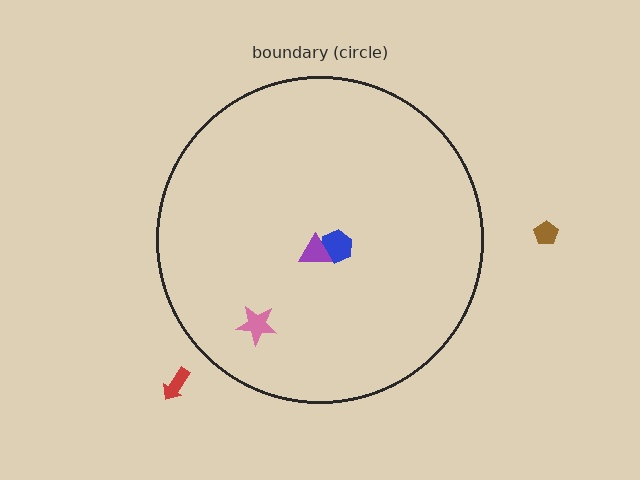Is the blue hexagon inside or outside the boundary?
Inside.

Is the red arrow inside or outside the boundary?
Outside.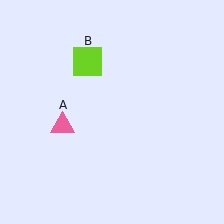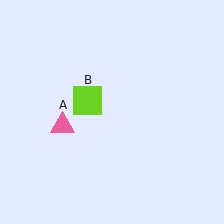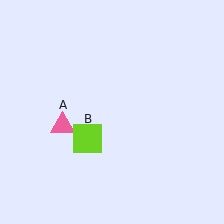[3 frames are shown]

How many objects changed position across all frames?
1 object changed position: lime square (object B).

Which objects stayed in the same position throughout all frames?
Pink triangle (object A) remained stationary.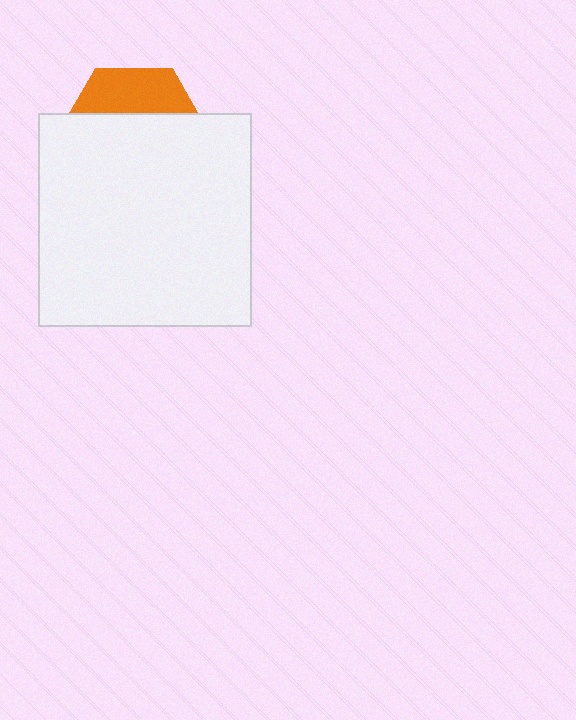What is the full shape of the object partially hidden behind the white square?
The partially hidden object is an orange hexagon.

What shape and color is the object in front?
The object in front is a white square.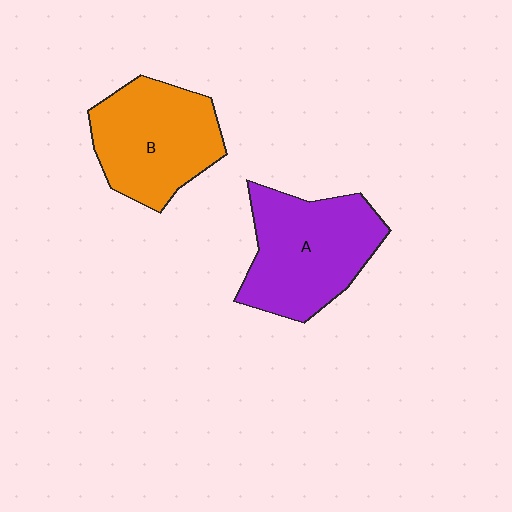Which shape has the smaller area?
Shape B (orange).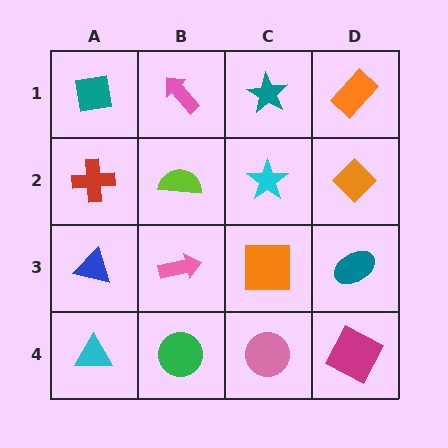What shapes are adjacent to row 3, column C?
A cyan star (row 2, column C), a pink circle (row 4, column C), a pink arrow (row 3, column B), a teal ellipse (row 3, column D).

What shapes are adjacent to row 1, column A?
A red cross (row 2, column A), a pink arrow (row 1, column B).